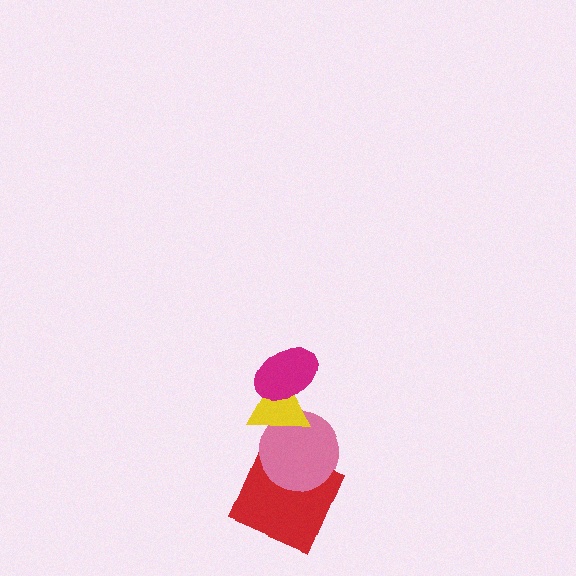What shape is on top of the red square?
The pink circle is on top of the red square.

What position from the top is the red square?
The red square is 4th from the top.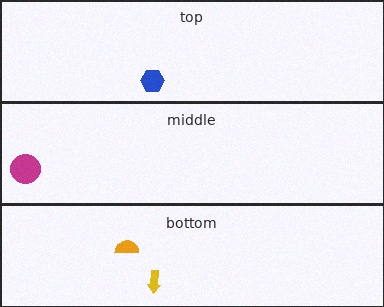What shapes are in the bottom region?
The yellow arrow, the orange semicircle.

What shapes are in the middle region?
The magenta circle.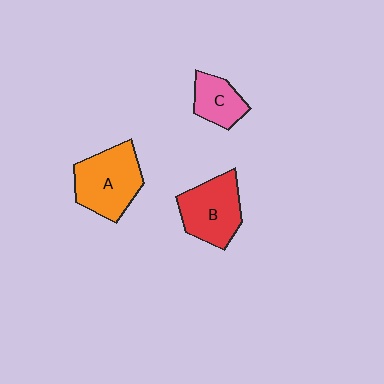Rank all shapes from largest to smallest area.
From largest to smallest: A (orange), B (red), C (pink).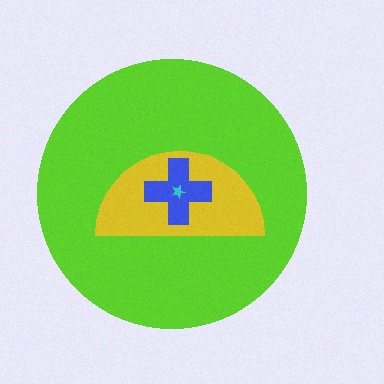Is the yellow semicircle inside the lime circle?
Yes.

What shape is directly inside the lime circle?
The yellow semicircle.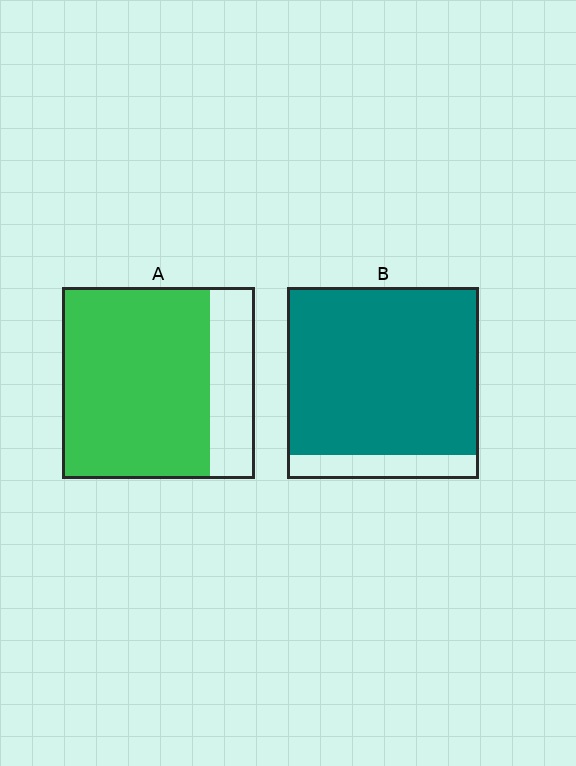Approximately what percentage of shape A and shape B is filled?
A is approximately 75% and B is approximately 90%.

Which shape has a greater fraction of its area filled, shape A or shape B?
Shape B.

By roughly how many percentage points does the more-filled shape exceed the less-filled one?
By roughly 10 percentage points (B over A).